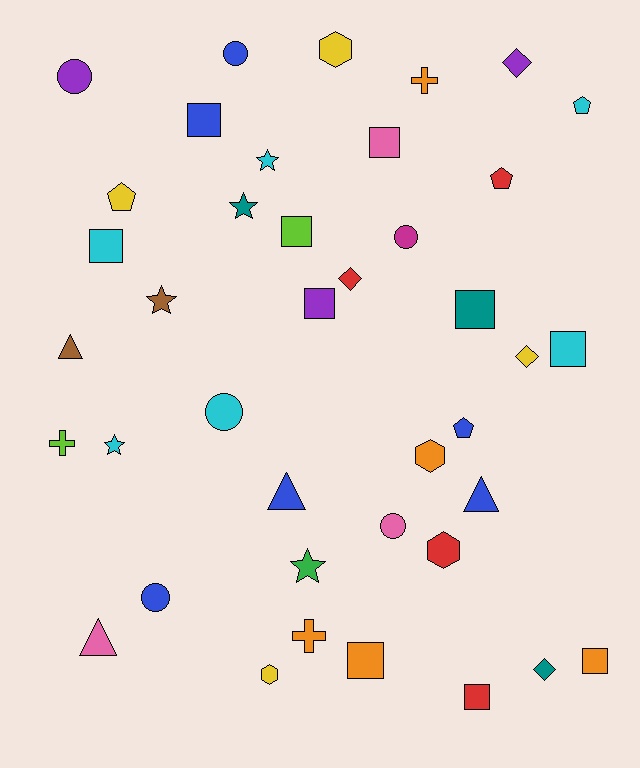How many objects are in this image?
There are 40 objects.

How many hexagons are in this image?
There are 4 hexagons.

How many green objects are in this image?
There is 1 green object.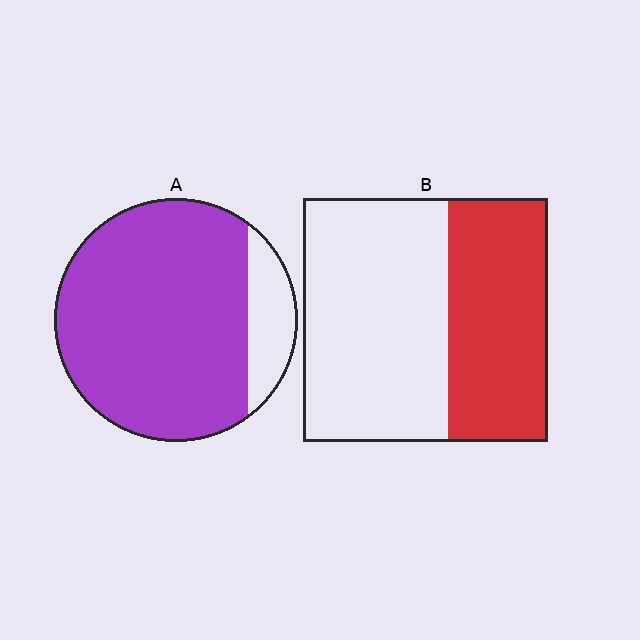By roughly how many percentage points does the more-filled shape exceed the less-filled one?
By roughly 45 percentage points (A over B).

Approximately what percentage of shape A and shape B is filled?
A is approximately 85% and B is approximately 40%.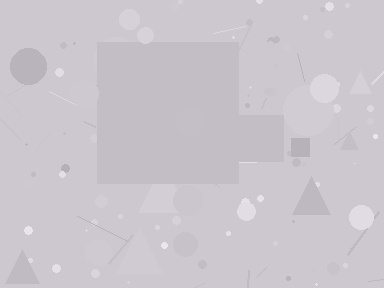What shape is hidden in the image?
A square is hidden in the image.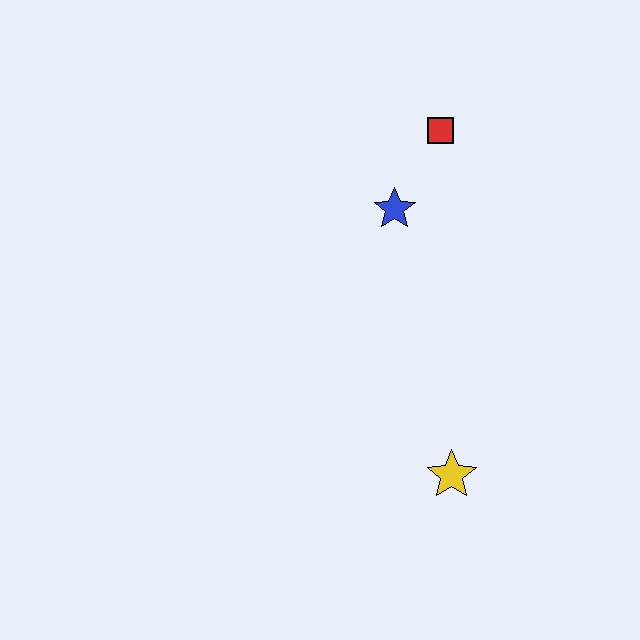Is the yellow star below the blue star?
Yes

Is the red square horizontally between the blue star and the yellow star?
Yes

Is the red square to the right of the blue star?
Yes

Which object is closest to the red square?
The blue star is closest to the red square.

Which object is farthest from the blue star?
The yellow star is farthest from the blue star.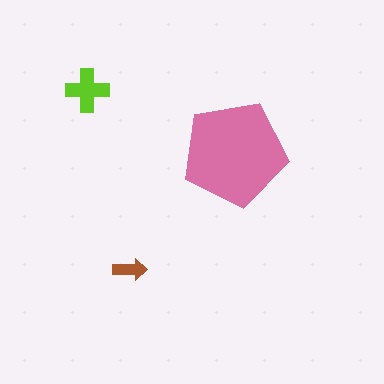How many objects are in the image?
There are 3 objects in the image.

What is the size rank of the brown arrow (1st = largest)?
3rd.